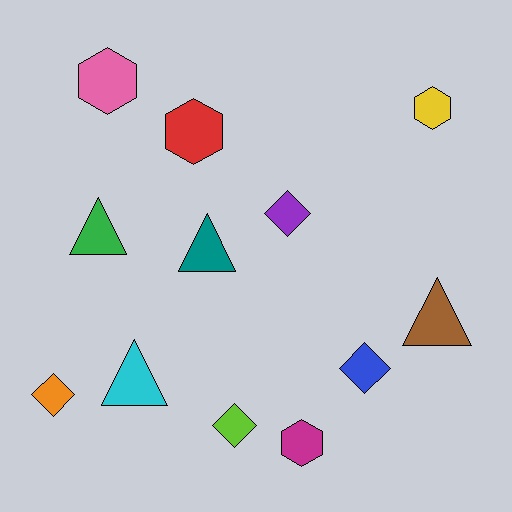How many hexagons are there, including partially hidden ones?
There are 4 hexagons.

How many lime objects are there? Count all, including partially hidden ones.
There is 1 lime object.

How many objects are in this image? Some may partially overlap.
There are 12 objects.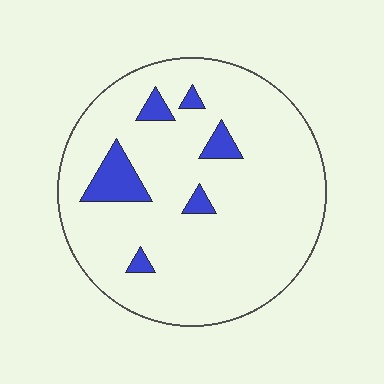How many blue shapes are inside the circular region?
6.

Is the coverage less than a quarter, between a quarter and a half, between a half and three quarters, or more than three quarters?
Less than a quarter.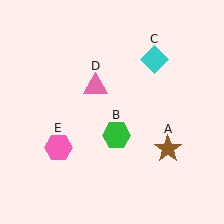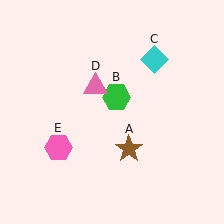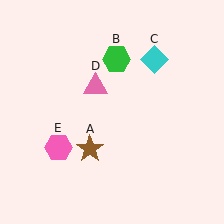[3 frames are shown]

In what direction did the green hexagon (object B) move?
The green hexagon (object B) moved up.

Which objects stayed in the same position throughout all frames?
Cyan diamond (object C) and pink triangle (object D) and pink hexagon (object E) remained stationary.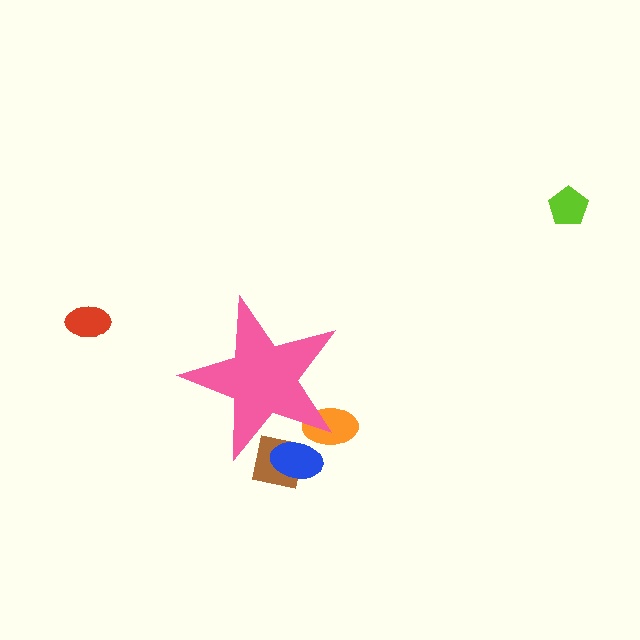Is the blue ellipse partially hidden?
Yes, the blue ellipse is partially hidden behind the pink star.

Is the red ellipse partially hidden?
No, the red ellipse is fully visible.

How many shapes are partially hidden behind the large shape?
3 shapes are partially hidden.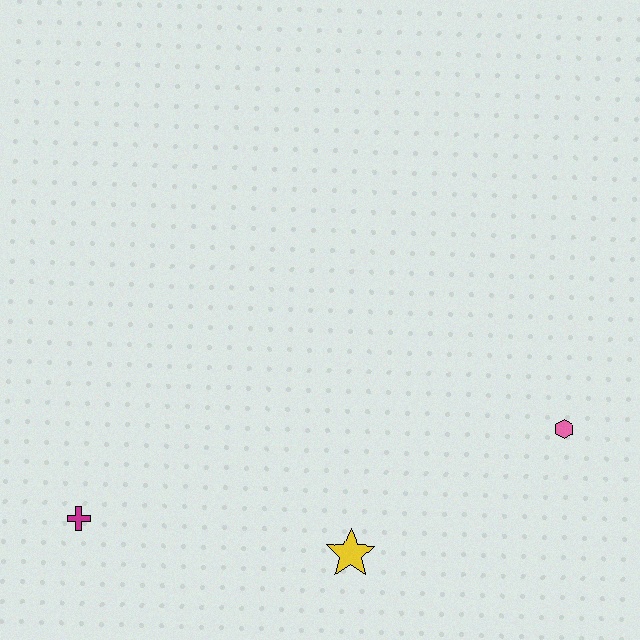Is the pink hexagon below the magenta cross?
No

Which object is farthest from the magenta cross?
The pink hexagon is farthest from the magenta cross.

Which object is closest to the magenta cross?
The yellow star is closest to the magenta cross.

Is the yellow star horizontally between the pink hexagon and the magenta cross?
Yes